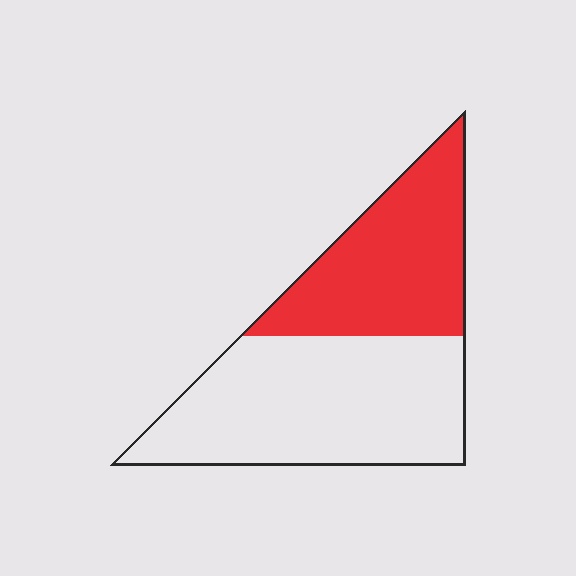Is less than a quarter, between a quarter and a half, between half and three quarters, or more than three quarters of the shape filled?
Between a quarter and a half.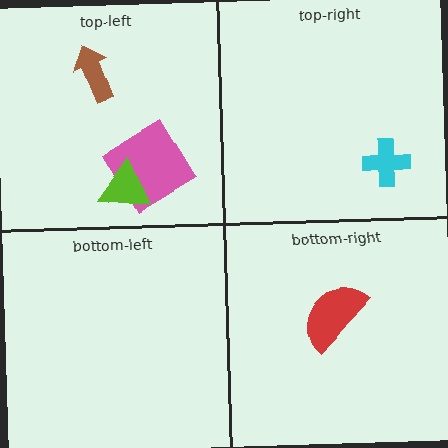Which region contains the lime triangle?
The top-left region.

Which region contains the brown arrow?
The top-left region.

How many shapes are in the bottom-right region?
1.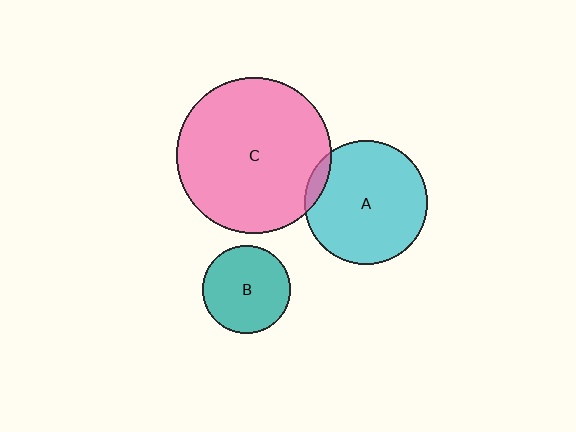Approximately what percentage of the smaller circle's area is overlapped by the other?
Approximately 5%.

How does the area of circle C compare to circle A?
Approximately 1.6 times.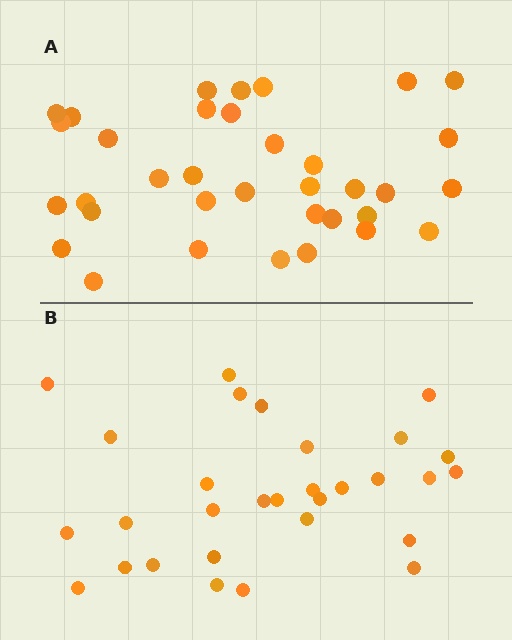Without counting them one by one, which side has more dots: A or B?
Region A (the top region) has more dots.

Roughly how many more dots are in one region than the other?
Region A has about 5 more dots than region B.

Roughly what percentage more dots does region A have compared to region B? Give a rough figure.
About 15% more.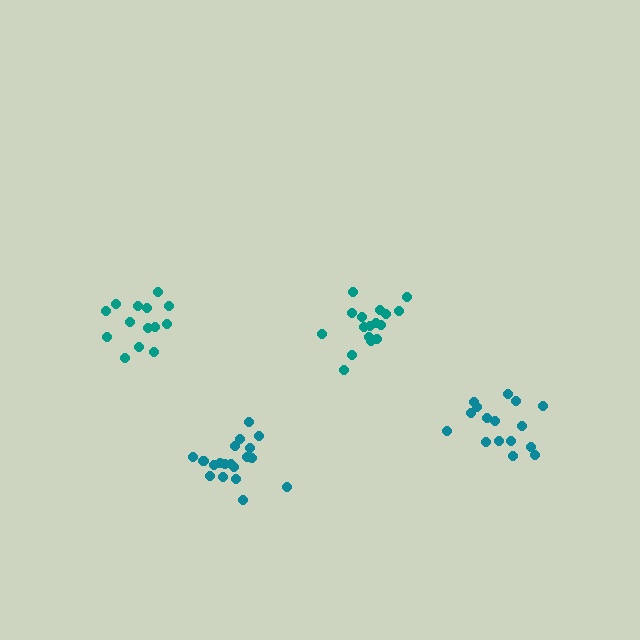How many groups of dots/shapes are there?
There are 4 groups.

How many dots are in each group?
Group 1: 16 dots, Group 2: 20 dots, Group 3: 18 dots, Group 4: 14 dots (68 total).